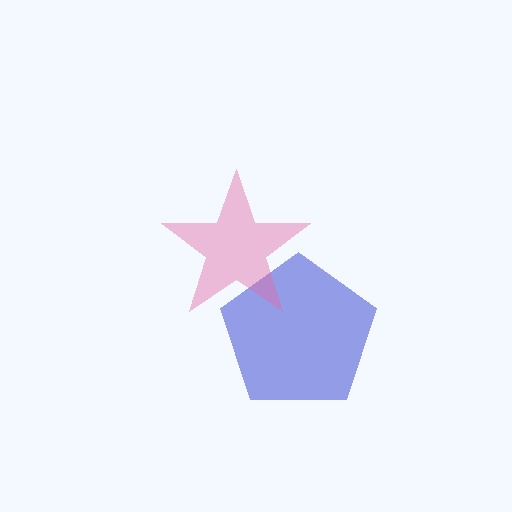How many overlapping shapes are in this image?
There are 2 overlapping shapes in the image.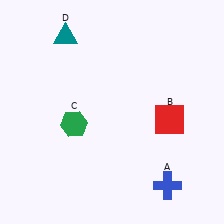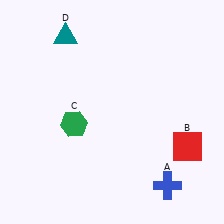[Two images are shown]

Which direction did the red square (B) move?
The red square (B) moved down.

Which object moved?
The red square (B) moved down.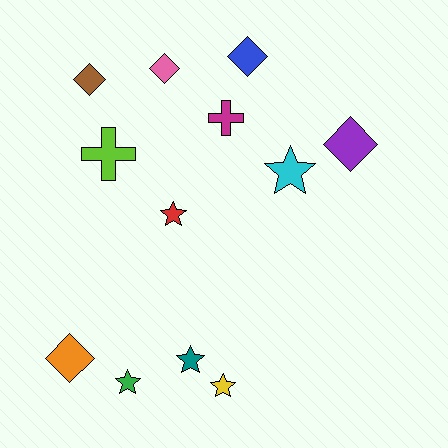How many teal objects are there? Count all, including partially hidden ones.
There is 1 teal object.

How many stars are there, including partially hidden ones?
There are 5 stars.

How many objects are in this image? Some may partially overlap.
There are 12 objects.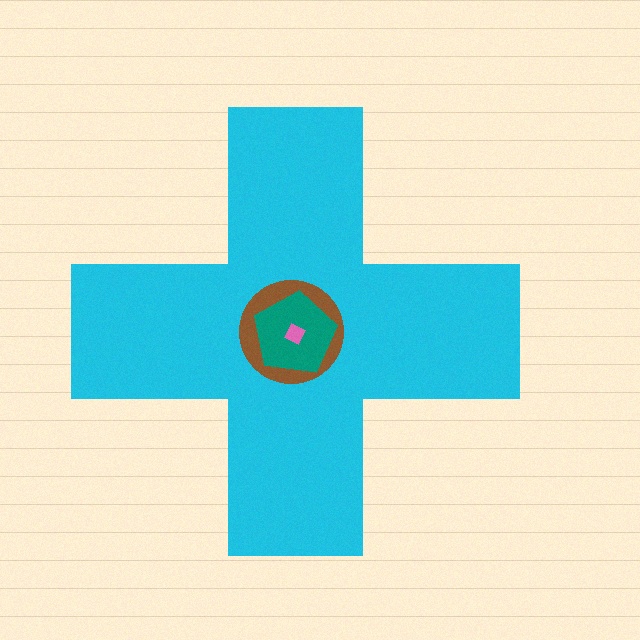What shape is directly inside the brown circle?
The teal pentagon.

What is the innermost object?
The pink diamond.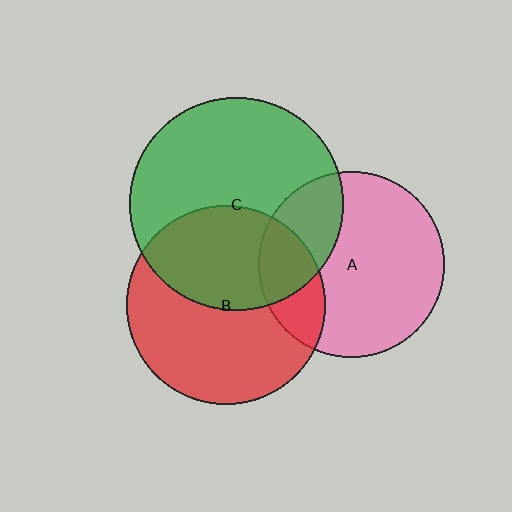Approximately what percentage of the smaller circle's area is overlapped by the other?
Approximately 45%.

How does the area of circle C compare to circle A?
Approximately 1.3 times.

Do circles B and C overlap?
Yes.